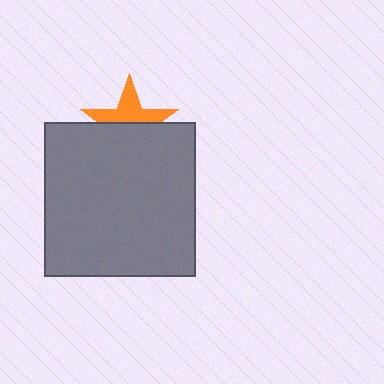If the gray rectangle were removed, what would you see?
You would see the complete orange star.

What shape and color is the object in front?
The object in front is a gray rectangle.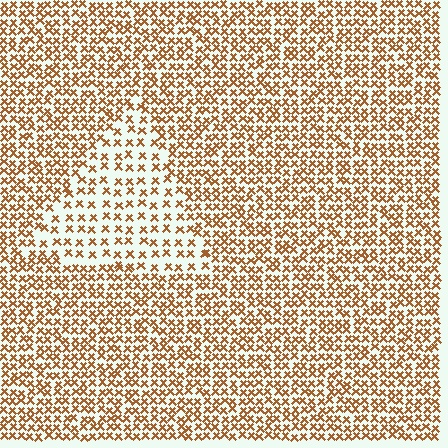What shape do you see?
I see a triangle.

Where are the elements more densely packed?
The elements are more densely packed outside the triangle boundary.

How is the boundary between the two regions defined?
The boundary is defined by a change in element density (approximately 2.0x ratio). All elements are the same color, size, and shape.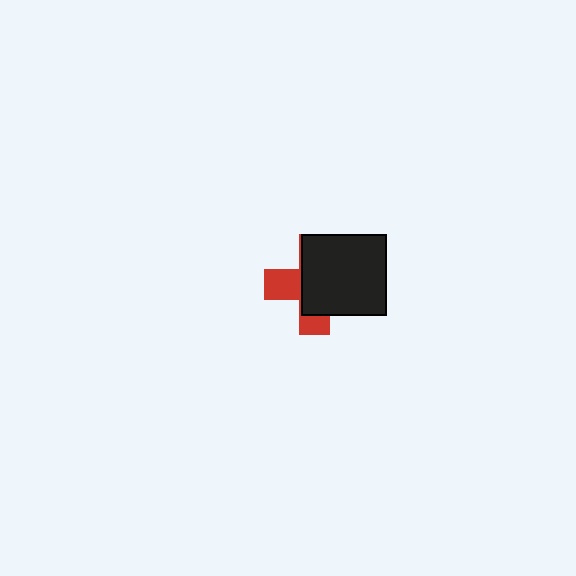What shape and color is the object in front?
The object in front is a black rectangle.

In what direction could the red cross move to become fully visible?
The red cross could move left. That would shift it out from behind the black rectangle entirely.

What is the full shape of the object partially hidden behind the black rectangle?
The partially hidden object is a red cross.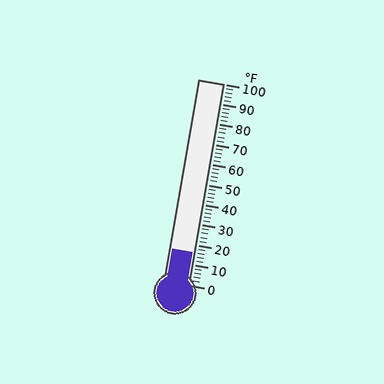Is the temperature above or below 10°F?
The temperature is above 10°F.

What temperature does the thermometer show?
The thermometer shows approximately 16°F.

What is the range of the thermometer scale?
The thermometer scale ranges from 0°F to 100°F.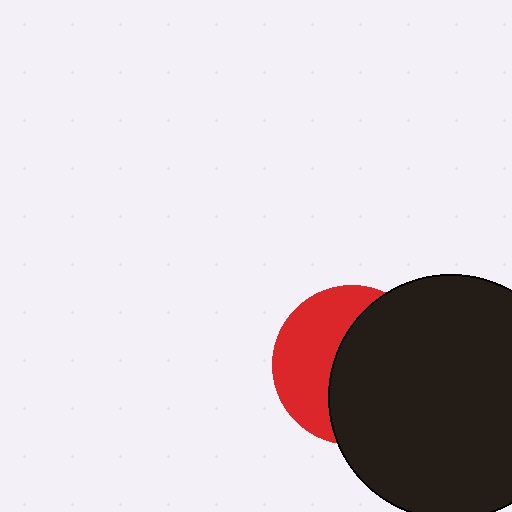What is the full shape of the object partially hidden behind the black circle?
The partially hidden object is a red circle.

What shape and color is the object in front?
The object in front is a black circle.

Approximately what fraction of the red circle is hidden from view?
Roughly 58% of the red circle is hidden behind the black circle.